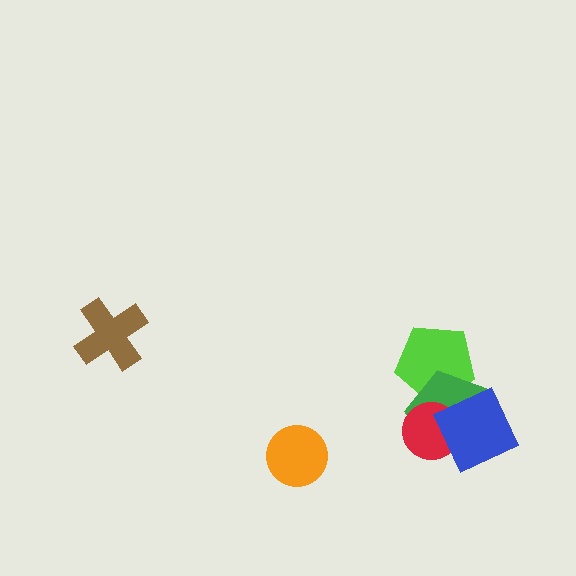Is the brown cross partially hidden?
No, no other shape covers it.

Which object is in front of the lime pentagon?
The green pentagon is in front of the lime pentagon.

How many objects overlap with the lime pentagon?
1 object overlaps with the lime pentagon.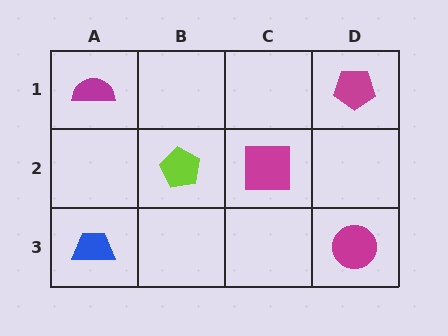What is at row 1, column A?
A magenta semicircle.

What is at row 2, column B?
A lime pentagon.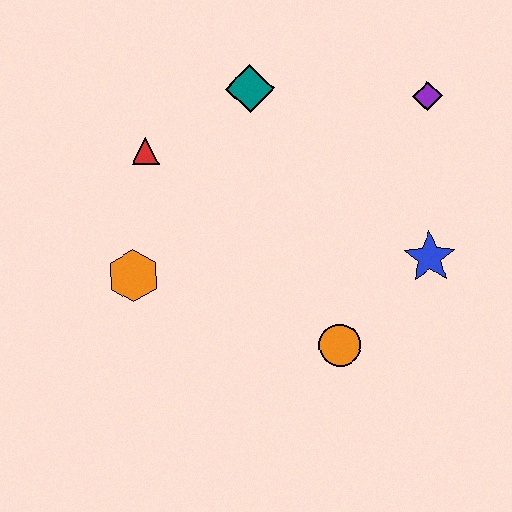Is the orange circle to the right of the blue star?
No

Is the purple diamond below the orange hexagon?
No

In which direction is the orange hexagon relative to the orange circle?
The orange hexagon is to the left of the orange circle.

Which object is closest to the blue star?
The orange circle is closest to the blue star.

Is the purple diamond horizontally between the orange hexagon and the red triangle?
No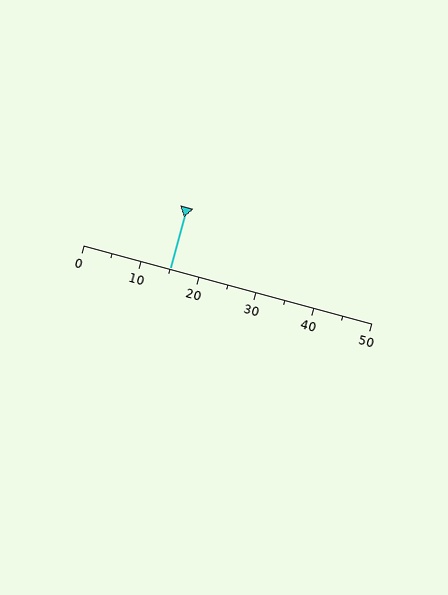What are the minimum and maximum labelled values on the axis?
The axis runs from 0 to 50.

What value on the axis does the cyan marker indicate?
The marker indicates approximately 15.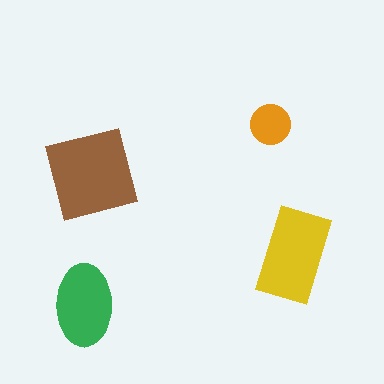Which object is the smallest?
The orange circle.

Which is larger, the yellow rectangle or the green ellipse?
The yellow rectangle.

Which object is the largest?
The brown square.